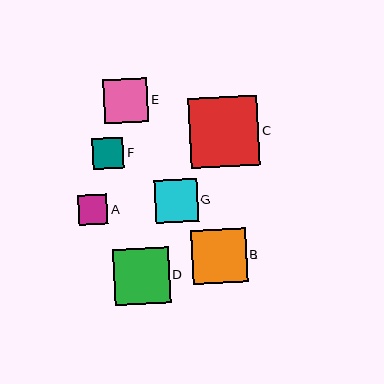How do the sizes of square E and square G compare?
Square E and square G are approximately the same size.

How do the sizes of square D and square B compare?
Square D and square B are approximately the same size.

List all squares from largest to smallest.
From largest to smallest: C, D, B, E, G, F, A.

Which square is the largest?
Square C is the largest with a size of approximately 69 pixels.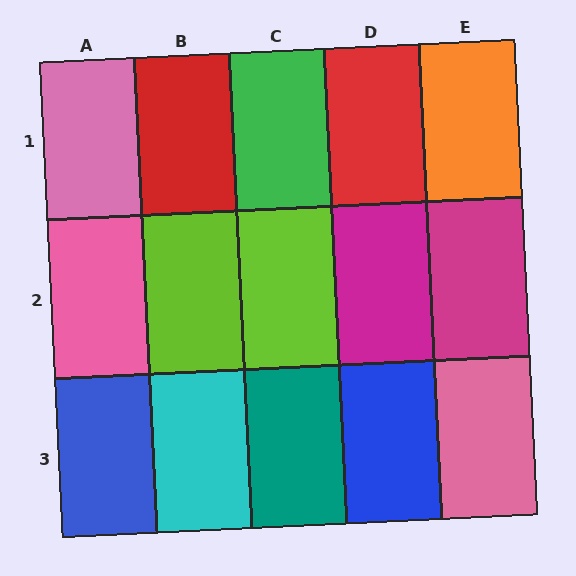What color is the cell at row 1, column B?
Red.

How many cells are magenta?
2 cells are magenta.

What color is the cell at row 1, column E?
Orange.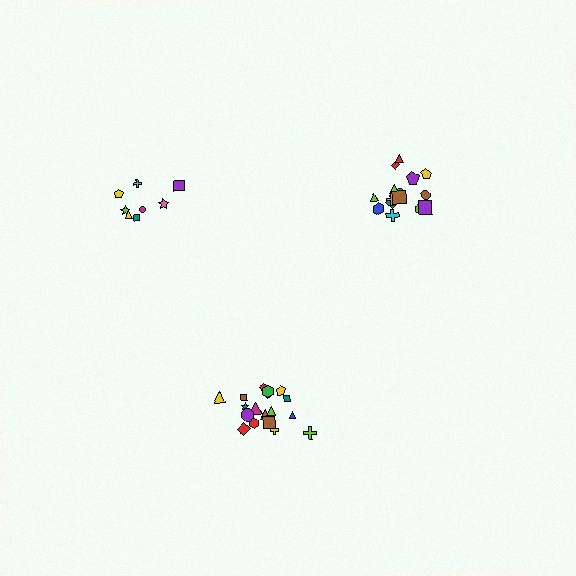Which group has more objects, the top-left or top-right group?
The top-right group.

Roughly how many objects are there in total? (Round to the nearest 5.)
Roughly 40 objects in total.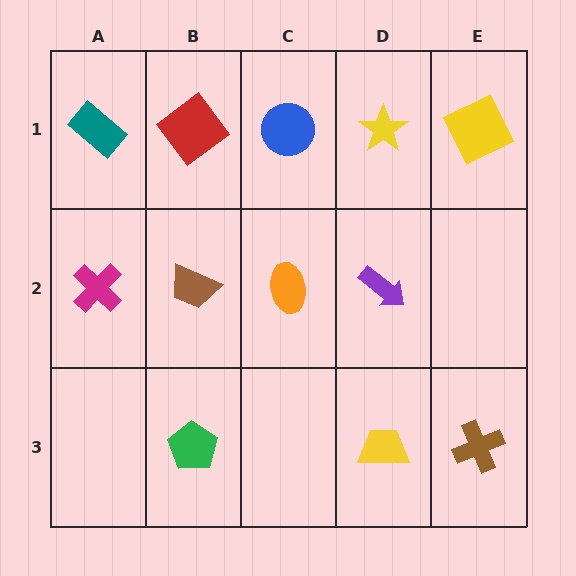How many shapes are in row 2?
4 shapes.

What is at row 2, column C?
An orange ellipse.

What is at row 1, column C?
A blue circle.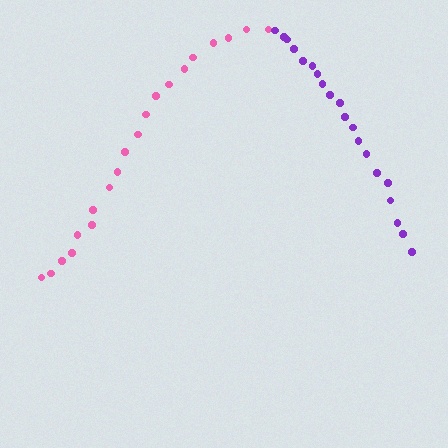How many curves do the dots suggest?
There are 2 distinct paths.